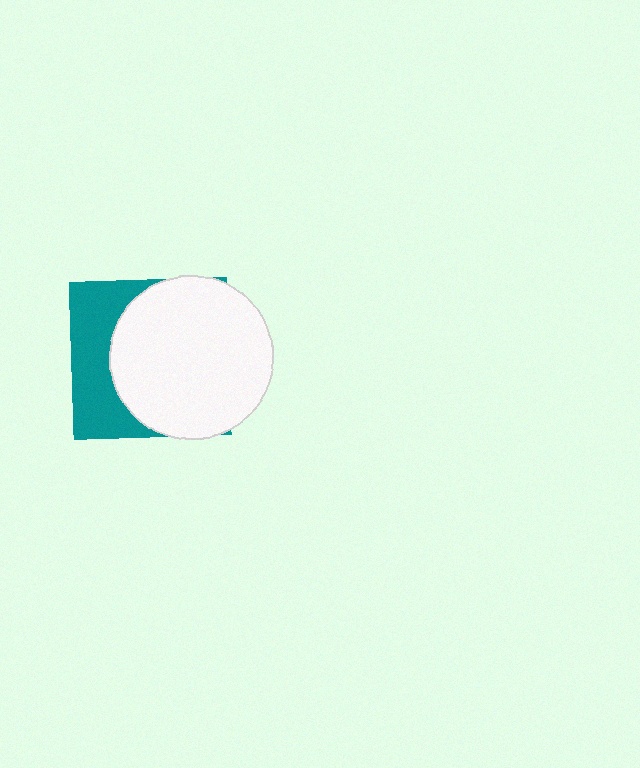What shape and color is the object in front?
The object in front is a white circle.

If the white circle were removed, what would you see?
You would see the complete teal square.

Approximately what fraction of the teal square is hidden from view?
Roughly 65% of the teal square is hidden behind the white circle.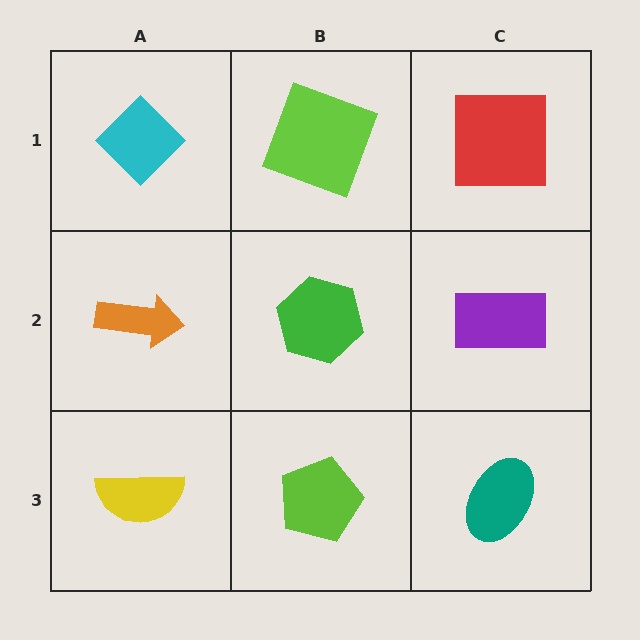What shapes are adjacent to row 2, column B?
A lime square (row 1, column B), a lime pentagon (row 3, column B), an orange arrow (row 2, column A), a purple rectangle (row 2, column C).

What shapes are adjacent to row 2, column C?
A red square (row 1, column C), a teal ellipse (row 3, column C), a green hexagon (row 2, column B).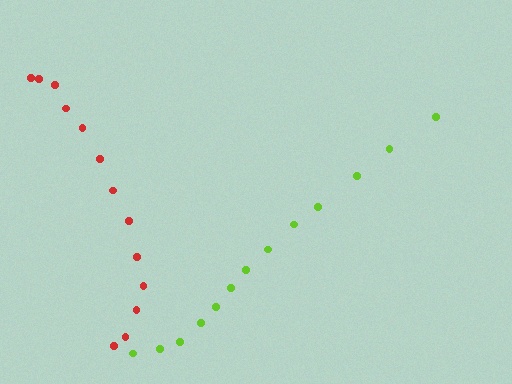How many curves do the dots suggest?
There are 2 distinct paths.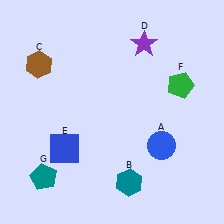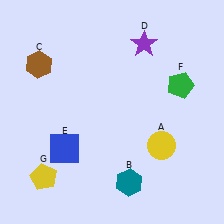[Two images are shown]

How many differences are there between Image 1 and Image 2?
There are 2 differences between the two images.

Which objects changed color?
A changed from blue to yellow. G changed from teal to yellow.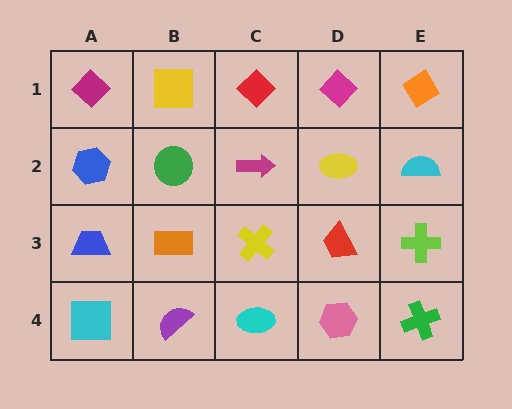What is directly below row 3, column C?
A cyan ellipse.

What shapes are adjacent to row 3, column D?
A yellow ellipse (row 2, column D), a pink hexagon (row 4, column D), a yellow cross (row 3, column C), a lime cross (row 3, column E).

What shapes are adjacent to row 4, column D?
A red trapezoid (row 3, column D), a cyan ellipse (row 4, column C), a green cross (row 4, column E).